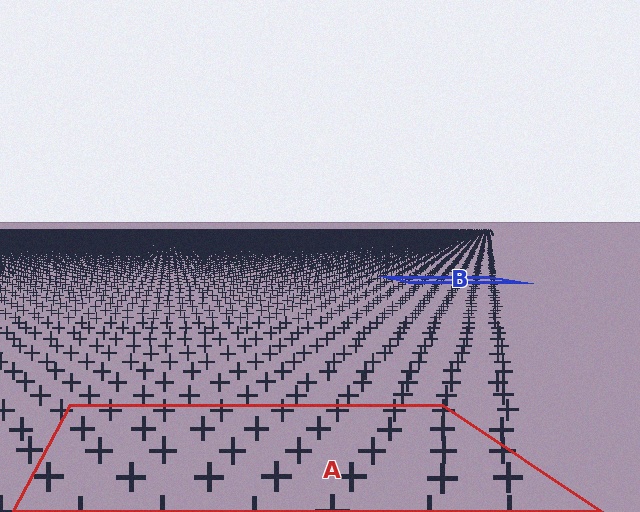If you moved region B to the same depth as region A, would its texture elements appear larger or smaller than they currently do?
They would appear larger. At a closer depth, the same texture elements are projected at a bigger on-screen size.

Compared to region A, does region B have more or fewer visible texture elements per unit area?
Region B has more texture elements per unit area — they are packed more densely because it is farther away.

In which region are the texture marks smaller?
The texture marks are smaller in region B, because it is farther away.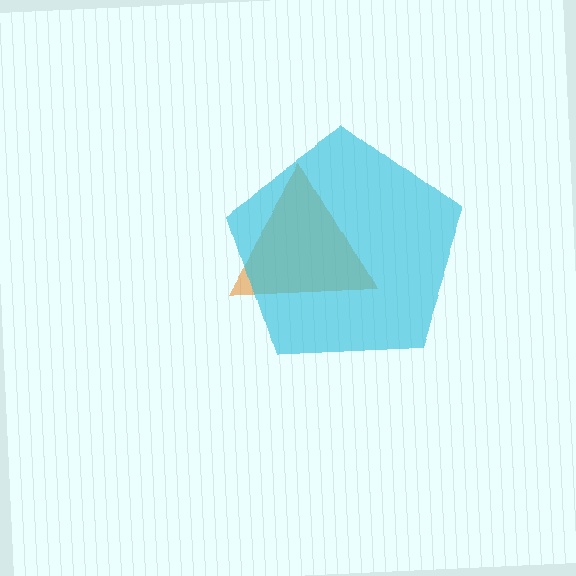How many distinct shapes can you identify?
There are 2 distinct shapes: an orange triangle, a cyan pentagon.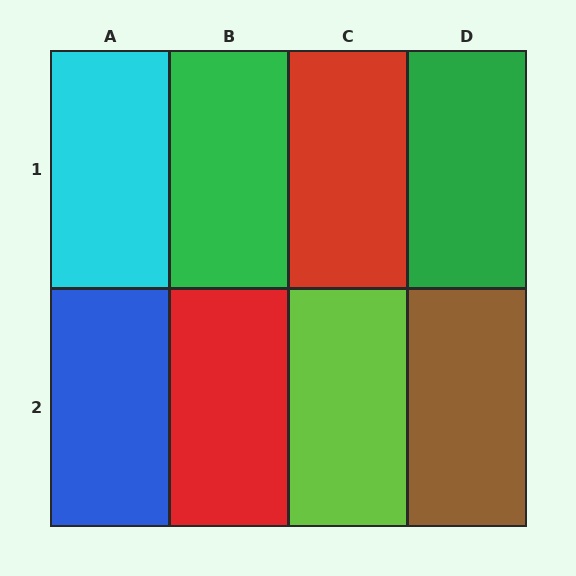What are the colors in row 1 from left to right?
Cyan, green, red, green.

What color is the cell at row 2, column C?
Lime.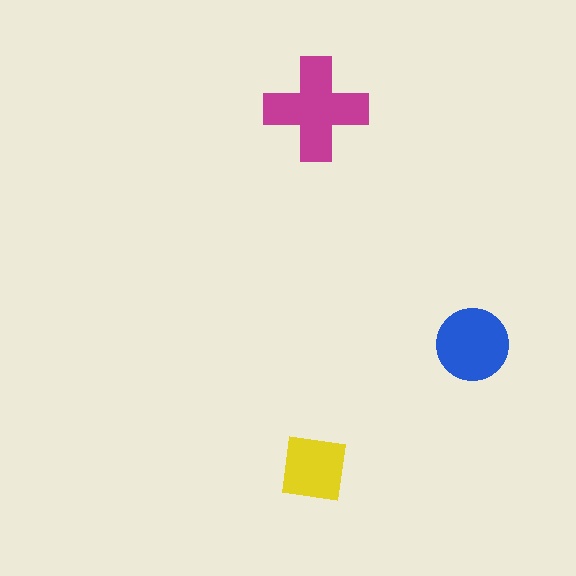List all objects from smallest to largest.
The yellow square, the blue circle, the magenta cross.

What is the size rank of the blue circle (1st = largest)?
2nd.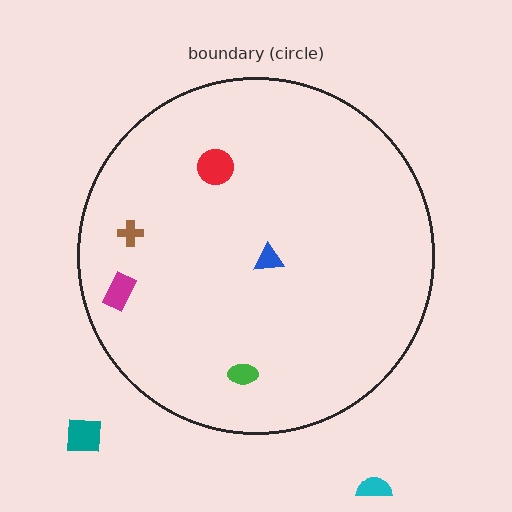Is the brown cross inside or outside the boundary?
Inside.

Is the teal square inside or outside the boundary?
Outside.